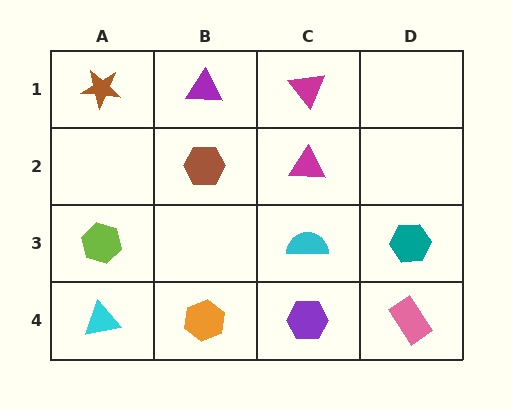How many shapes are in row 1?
3 shapes.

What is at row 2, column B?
A brown hexagon.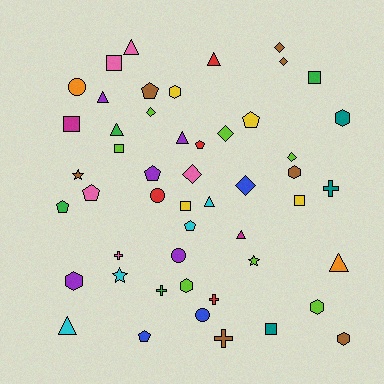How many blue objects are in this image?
There are 3 blue objects.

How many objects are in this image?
There are 50 objects.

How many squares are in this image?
There are 7 squares.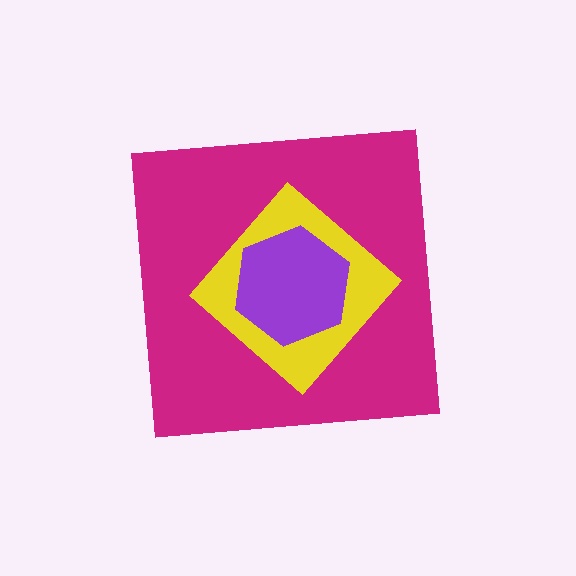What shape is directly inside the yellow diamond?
The purple hexagon.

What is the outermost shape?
The magenta square.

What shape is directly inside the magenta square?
The yellow diamond.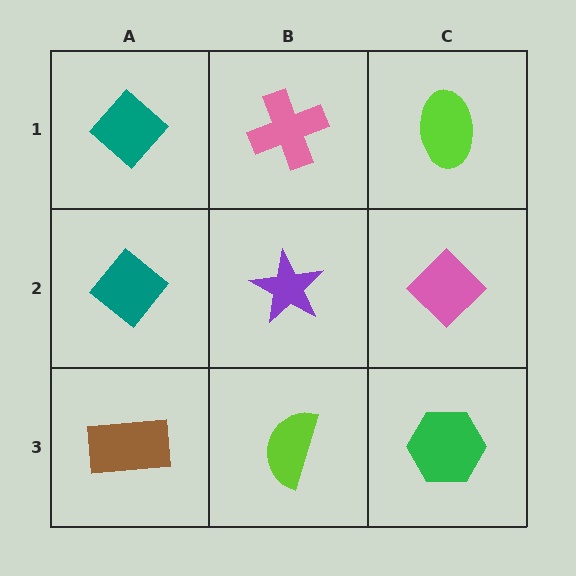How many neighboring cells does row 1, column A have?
2.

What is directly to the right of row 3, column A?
A lime semicircle.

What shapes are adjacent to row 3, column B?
A purple star (row 2, column B), a brown rectangle (row 3, column A), a green hexagon (row 3, column C).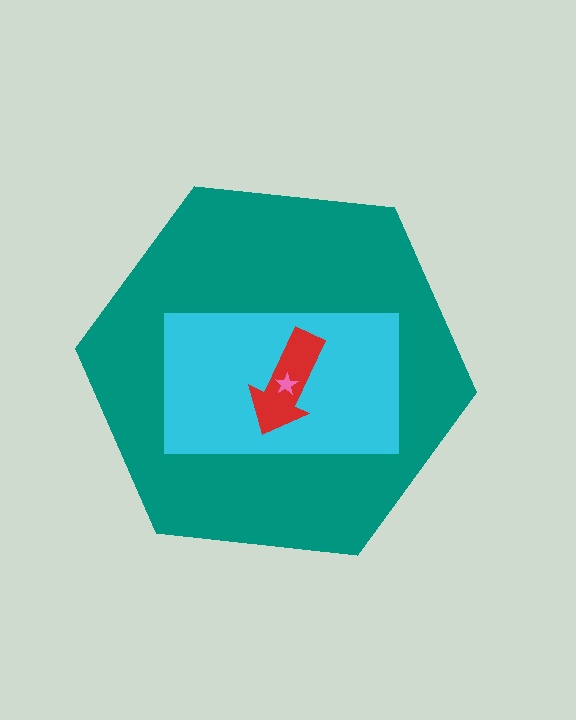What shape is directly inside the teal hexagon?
The cyan rectangle.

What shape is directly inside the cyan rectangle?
The red arrow.